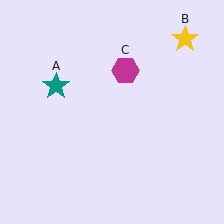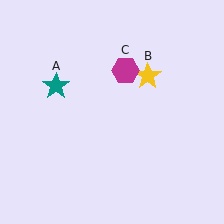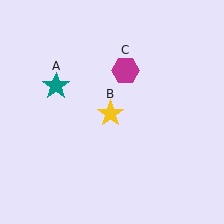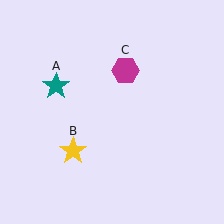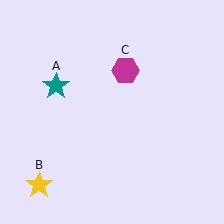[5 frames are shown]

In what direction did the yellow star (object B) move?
The yellow star (object B) moved down and to the left.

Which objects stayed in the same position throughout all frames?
Teal star (object A) and magenta hexagon (object C) remained stationary.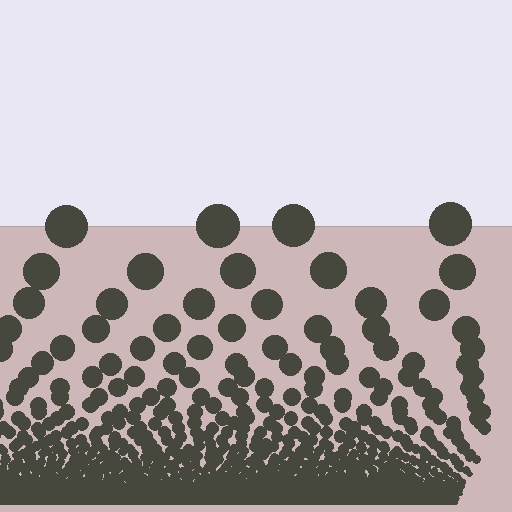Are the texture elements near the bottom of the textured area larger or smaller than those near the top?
Smaller. The gradient is inverted — elements near the bottom are smaller and denser.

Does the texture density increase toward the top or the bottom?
Density increases toward the bottom.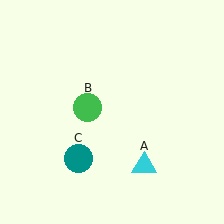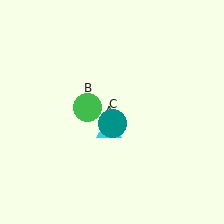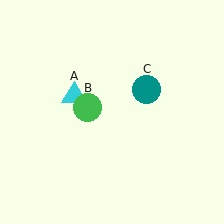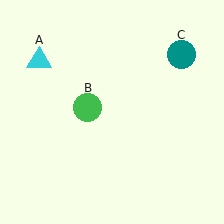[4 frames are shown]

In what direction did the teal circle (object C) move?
The teal circle (object C) moved up and to the right.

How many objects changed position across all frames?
2 objects changed position: cyan triangle (object A), teal circle (object C).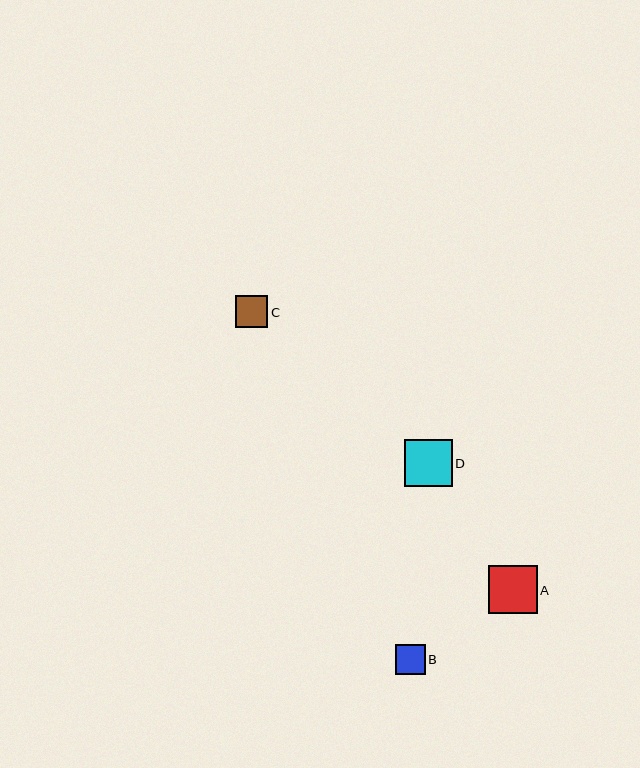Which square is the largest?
Square A is the largest with a size of approximately 48 pixels.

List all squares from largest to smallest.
From largest to smallest: A, D, C, B.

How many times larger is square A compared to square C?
Square A is approximately 1.5 times the size of square C.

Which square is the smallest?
Square B is the smallest with a size of approximately 30 pixels.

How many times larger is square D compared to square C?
Square D is approximately 1.5 times the size of square C.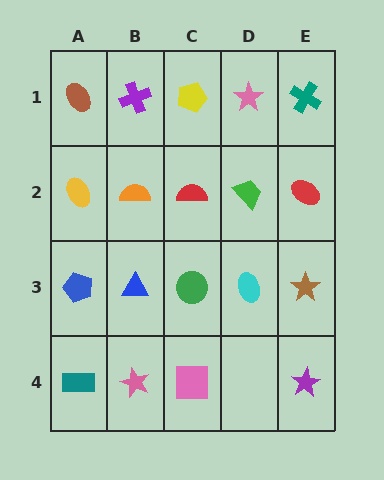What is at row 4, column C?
A pink square.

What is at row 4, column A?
A teal rectangle.